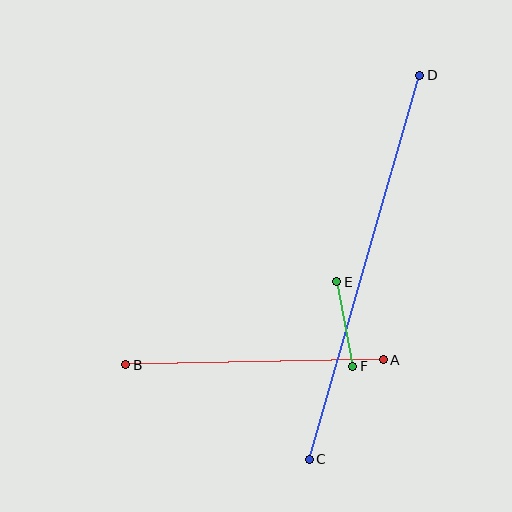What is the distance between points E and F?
The distance is approximately 86 pixels.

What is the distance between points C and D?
The distance is approximately 400 pixels.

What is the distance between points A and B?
The distance is approximately 258 pixels.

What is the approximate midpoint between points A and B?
The midpoint is at approximately (254, 362) pixels.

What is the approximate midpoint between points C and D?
The midpoint is at approximately (365, 267) pixels.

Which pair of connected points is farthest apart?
Points C and D are farthest apart.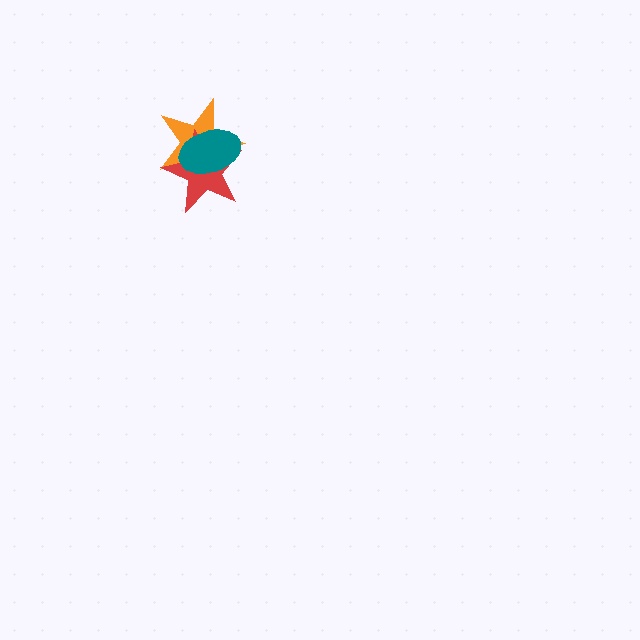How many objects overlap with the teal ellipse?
2 objects overlap with the teal ellipse.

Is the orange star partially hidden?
Yes, it is partially covered by another shape.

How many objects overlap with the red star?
2 objects overlap with the red star.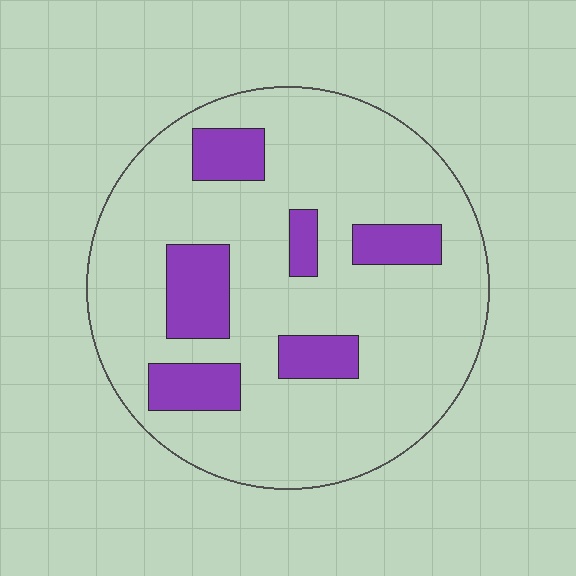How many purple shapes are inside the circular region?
6.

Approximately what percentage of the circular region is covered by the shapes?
Approximately 20%.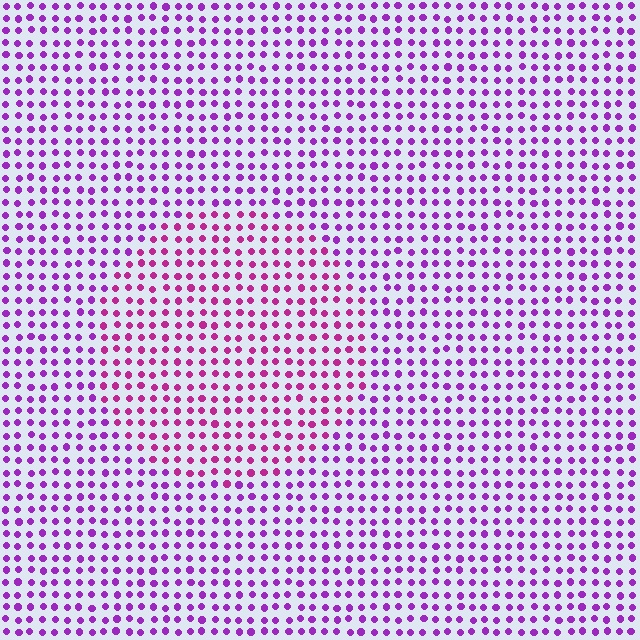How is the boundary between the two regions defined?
The boundary is defined purely by a slight shift in hue (about 30 degrees). Spacing, size, and orientation are identical on both sides.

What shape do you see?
I see a circle.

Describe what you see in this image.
The image is filled with small purple elements in a uniform arrangement. A circle-shaped region is visible where the elements are tinted to a slightly different hue, forming a subtle color boundary.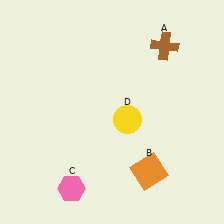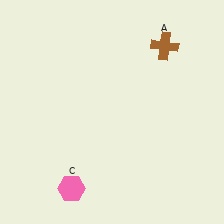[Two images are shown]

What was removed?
The yellow circle (D), the orange square (B) were removed in Image 2.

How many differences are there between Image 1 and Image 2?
There are 2 differences between the two images.